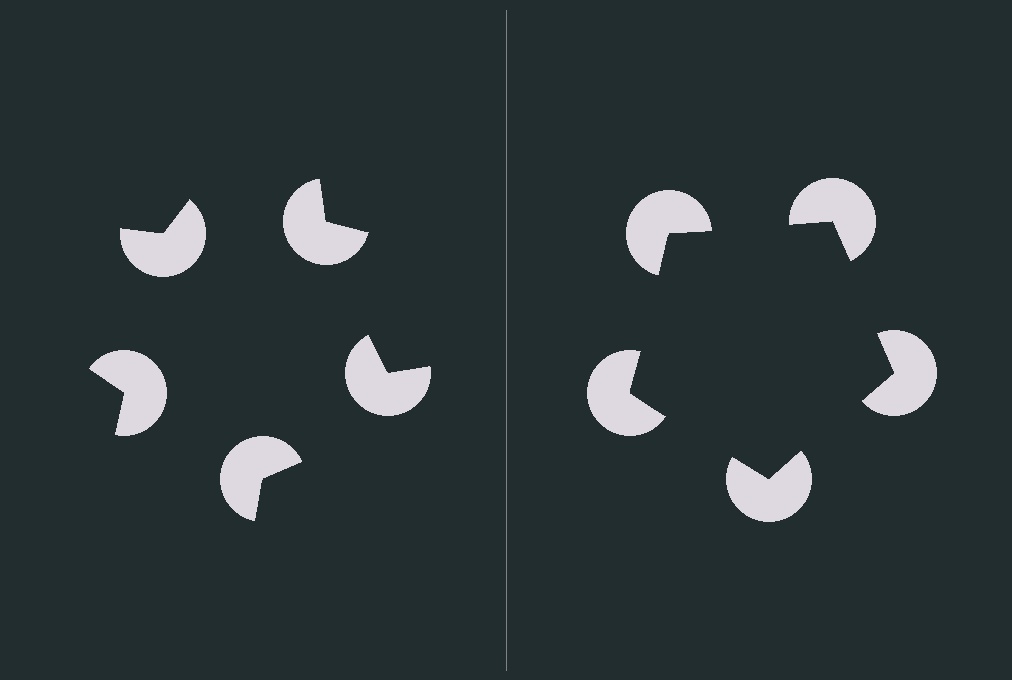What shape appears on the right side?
An illusory pentagon.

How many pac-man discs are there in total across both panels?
10 — 5 on each side.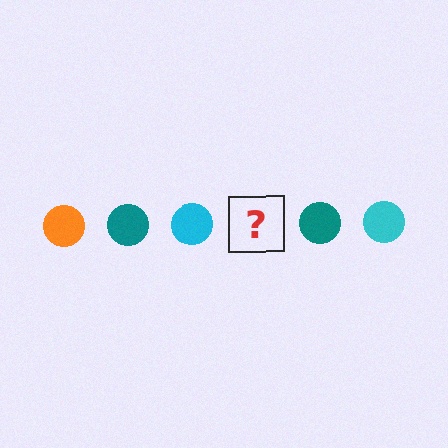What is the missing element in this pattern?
The missing element is an orange circle.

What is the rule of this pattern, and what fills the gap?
The rule is that the pattern cycles through orange, teal, cyan circles. The gap should be filled with an orange circle.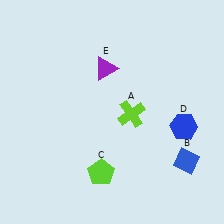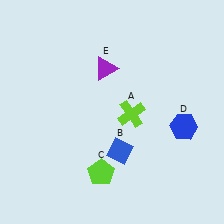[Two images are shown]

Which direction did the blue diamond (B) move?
The blue diamond (B) moved left.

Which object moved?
The blue diamond (B) moved left.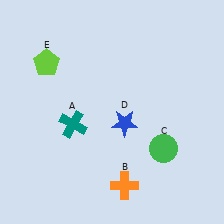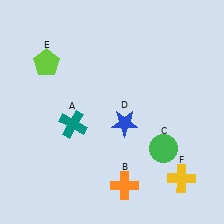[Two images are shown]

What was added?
A yellow cross (F) was added in Image 2.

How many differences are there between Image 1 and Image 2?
There is 1 difference between the two images.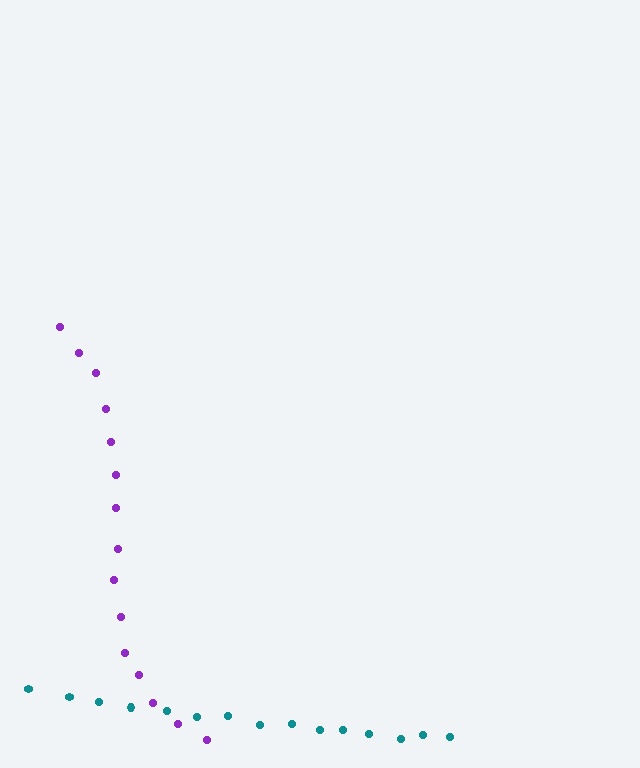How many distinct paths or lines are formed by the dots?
There are 2 distinct paths.